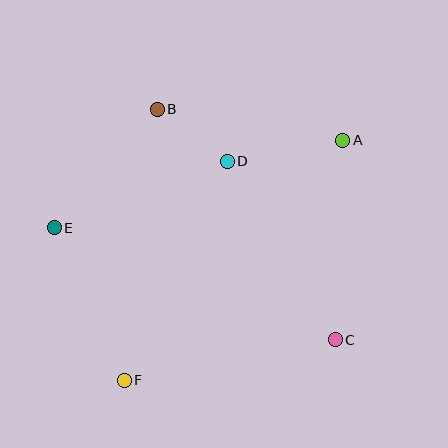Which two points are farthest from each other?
Points A and F are farthest from each other.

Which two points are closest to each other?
Points B and D are closest to each other.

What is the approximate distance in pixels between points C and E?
The distance between C and E is approximately 302 pixels.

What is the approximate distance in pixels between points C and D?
The distance between C and D is approximately 209 pixels.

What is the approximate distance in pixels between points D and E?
The distance between D and E is approximately 185 pixels.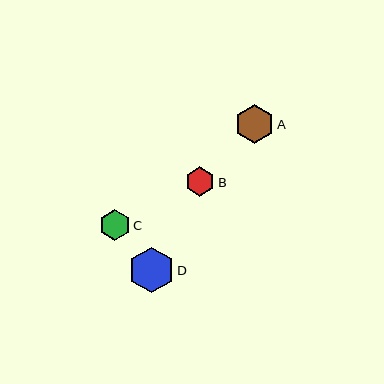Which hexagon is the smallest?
Hexagon B is the smallest with a size of approximately 29 pixels.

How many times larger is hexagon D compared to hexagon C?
Hexagon D is approximately 1.5 times the size of hexagon C.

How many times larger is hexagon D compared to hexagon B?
Hexagon D is approximately 1.6 times the size of hexagon B.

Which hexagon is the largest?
Hexagon D is the largest with a size of approximately 45 pixels.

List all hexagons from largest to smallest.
From largest to smallest: D, A, C, B.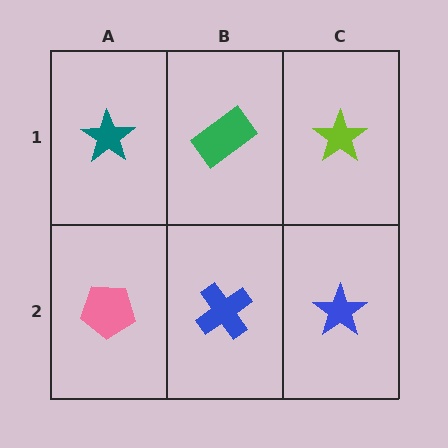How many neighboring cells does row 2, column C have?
2.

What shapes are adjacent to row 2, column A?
A teal star (row 1, column A), a blue cross (row 2, column B).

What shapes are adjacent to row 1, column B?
A blue cross (row 2, column B), a teal star (row 1, column A), a lime star (row 1, column C).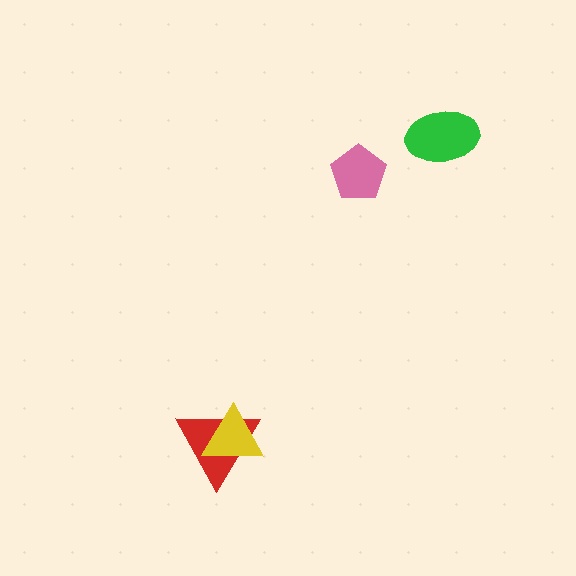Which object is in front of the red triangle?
The yellow triangle is in front of the red triangle.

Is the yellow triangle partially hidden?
No, no other shape covers it.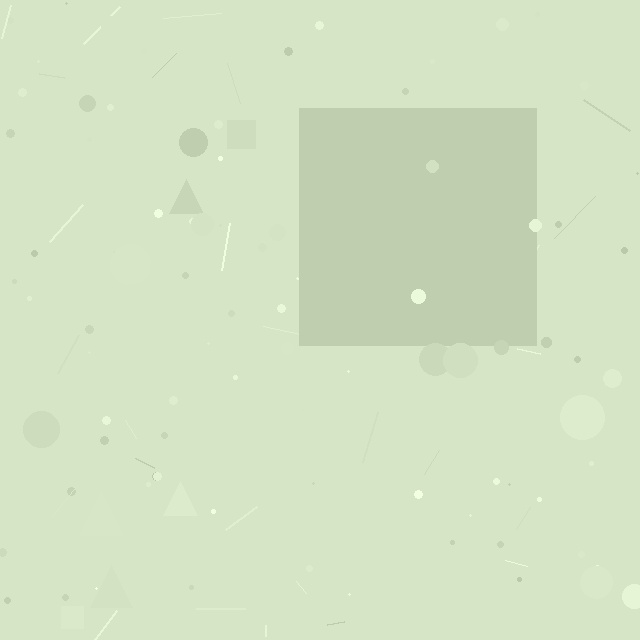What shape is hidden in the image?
A square is hidden in the image.